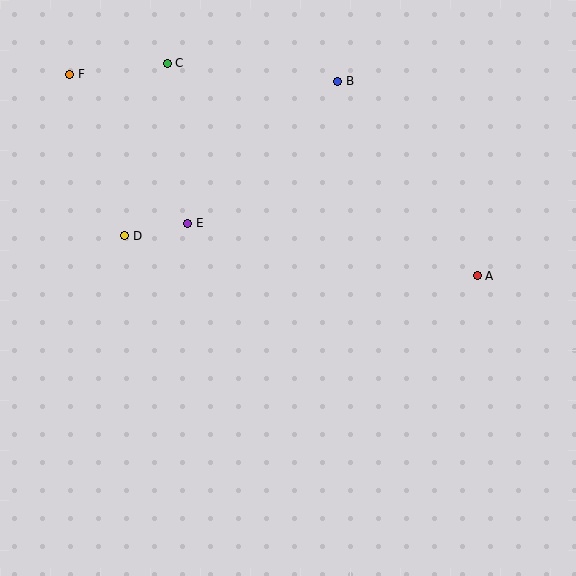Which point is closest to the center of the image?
Point E at (188, 223) is closest to the center.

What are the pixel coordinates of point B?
Point B is at (338, 81).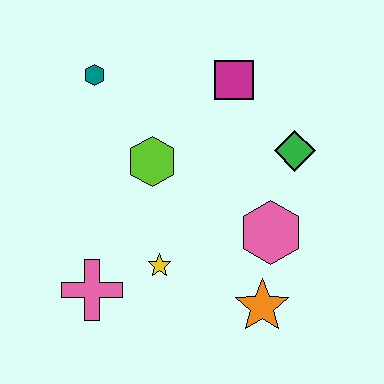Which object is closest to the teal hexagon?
The lime hexagon is closest to the teal hexagon.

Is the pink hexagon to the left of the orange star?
No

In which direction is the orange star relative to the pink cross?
The orange star is to the right of the pink cross.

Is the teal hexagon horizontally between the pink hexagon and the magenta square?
No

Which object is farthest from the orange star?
The teal hexagon is farthest from the orange star.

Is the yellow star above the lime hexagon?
No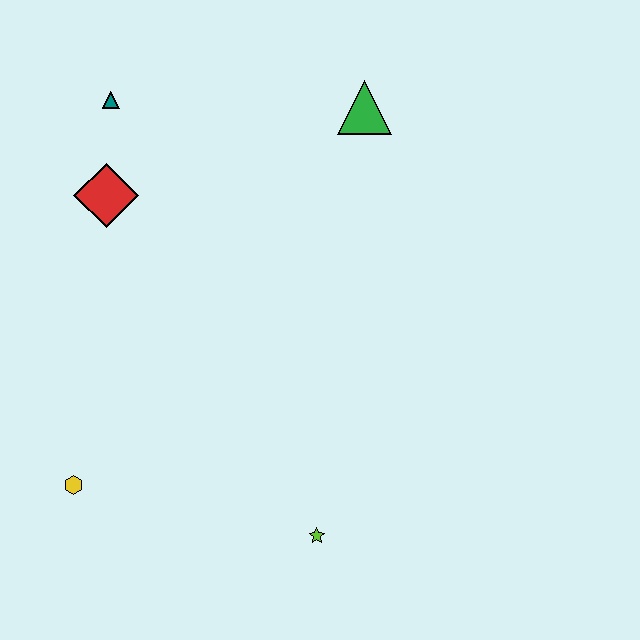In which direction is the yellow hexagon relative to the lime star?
The yellow hexagon is to the left of the lime star.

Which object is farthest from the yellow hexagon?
The green triangle is farthest from the yellow hexagon.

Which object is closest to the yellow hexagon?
The lime star is closest to the yellow hexagon.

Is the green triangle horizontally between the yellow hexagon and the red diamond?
No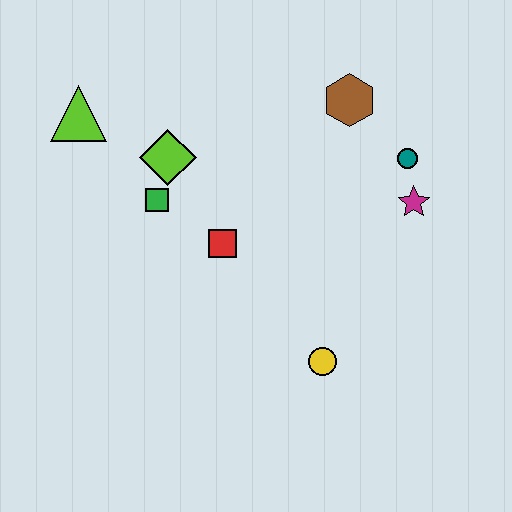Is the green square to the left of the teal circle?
Yes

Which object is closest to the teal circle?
The magenta star is closest to the teal circle.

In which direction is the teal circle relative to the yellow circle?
The teal circle is above the yellow circle.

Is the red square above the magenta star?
No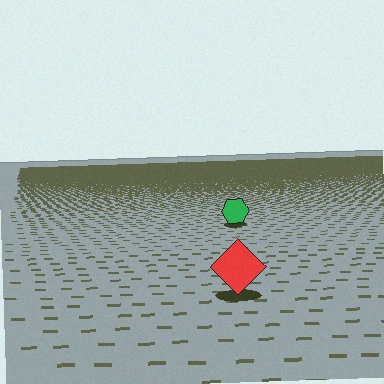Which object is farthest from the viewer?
The green hexagon is farthest from the viewer. It appears smaller and the ground texture around it is denser.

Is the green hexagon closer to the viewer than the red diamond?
No. The red diamond is closer — you can tell from the texture gradient: the ground texture is coarser near it.